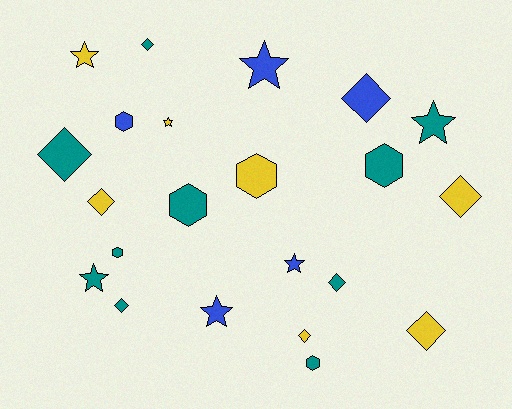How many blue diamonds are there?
There is 1 blue diamond.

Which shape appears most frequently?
Diamond, with 9 objects.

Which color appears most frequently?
Teal, with 10 objects.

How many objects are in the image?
There are 22 objects.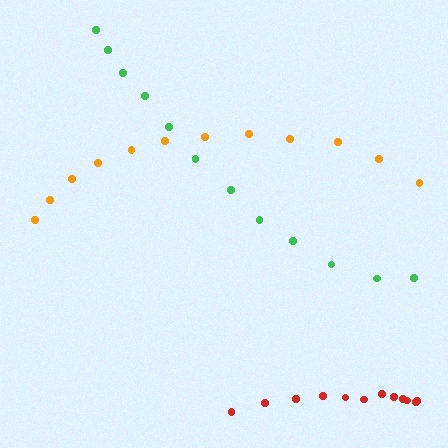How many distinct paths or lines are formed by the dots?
There are 3 distinct paths.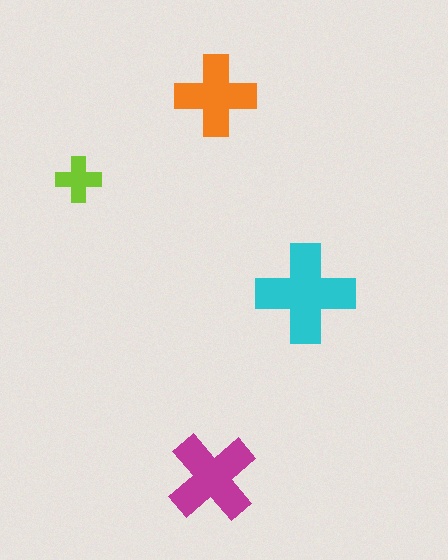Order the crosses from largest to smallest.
the cyan one, the magenta one, the orange one, the lime one.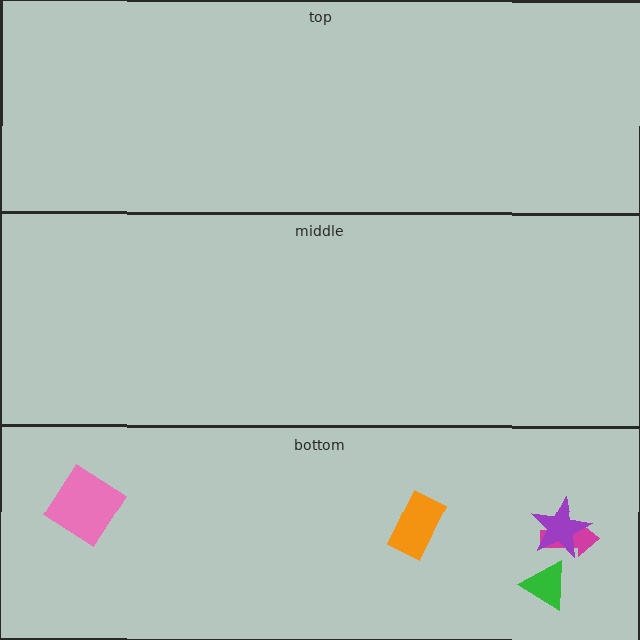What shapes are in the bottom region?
The orange rectangle, the magenta arrow, the purple star, the pink diamond, the green triangle.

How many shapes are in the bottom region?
5.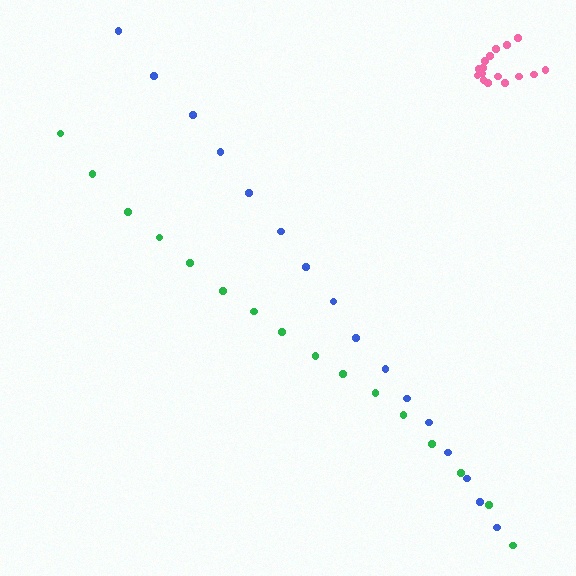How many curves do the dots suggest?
There are 3 distinct paths.